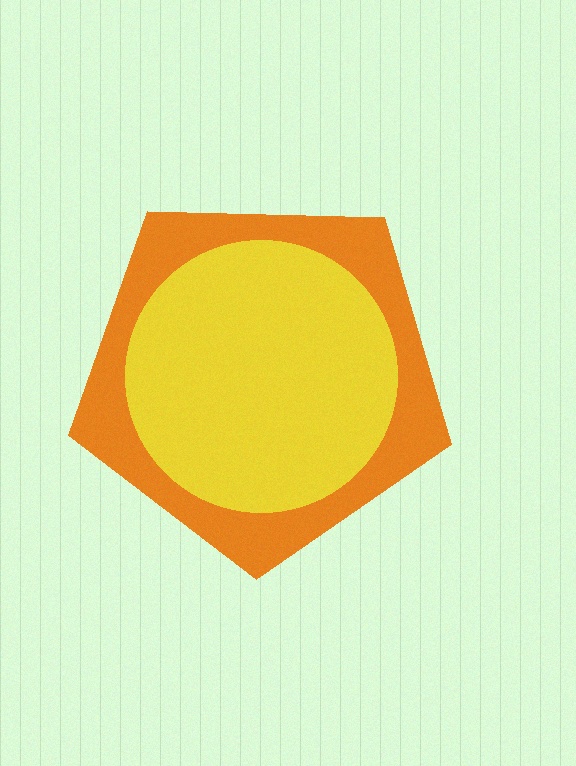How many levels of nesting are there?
2.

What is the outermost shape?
The orange pentagon.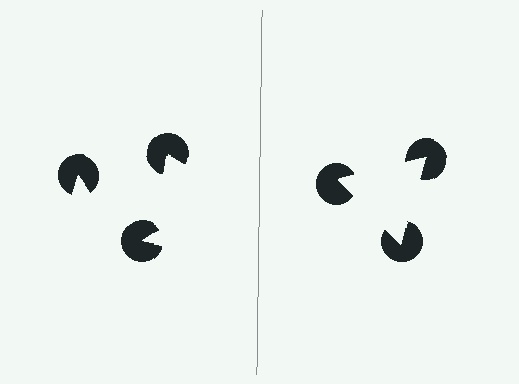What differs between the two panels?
The pac-man discs are positioned identically on both sides; only the wedge orientations differ. On the right they align to a triangle; on the left they are misaligned.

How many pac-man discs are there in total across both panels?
6 — 3 on each side.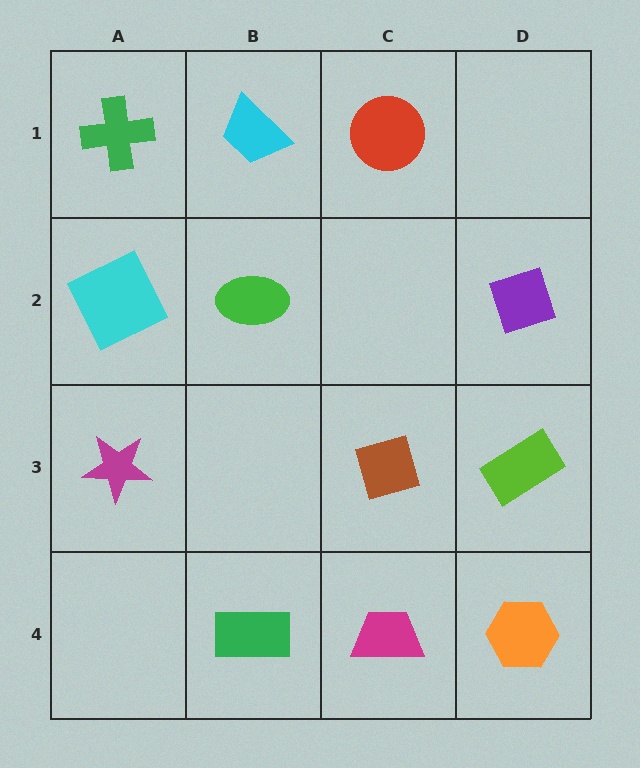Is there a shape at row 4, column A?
No, that cell is empty.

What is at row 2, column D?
A purple diamond.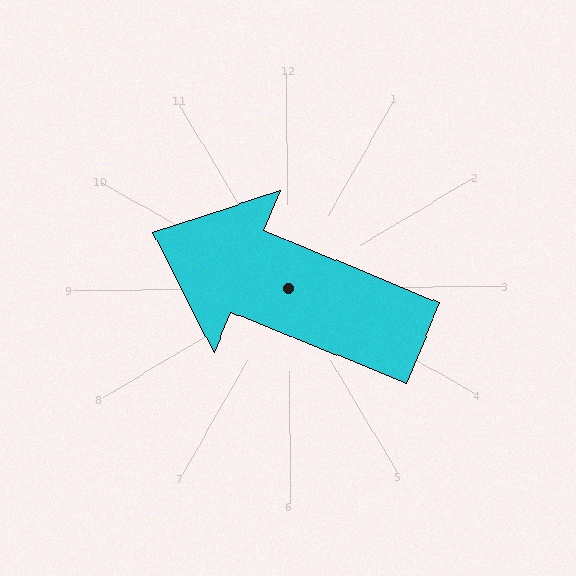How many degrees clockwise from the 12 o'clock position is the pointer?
Approximately 293 degrees.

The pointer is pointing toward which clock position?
Roughly 10 o'clock.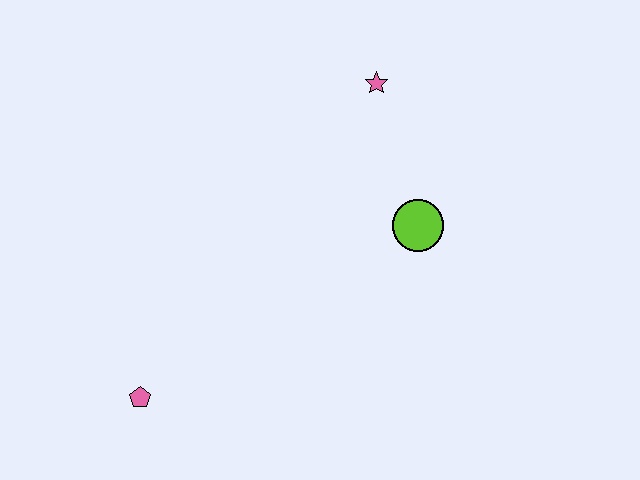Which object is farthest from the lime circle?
The pink pentagon is farthest from the lime circle.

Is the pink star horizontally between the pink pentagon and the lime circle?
Yes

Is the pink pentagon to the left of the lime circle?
Yes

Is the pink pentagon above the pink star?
No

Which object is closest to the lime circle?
The pink star is closest to the lime circle.